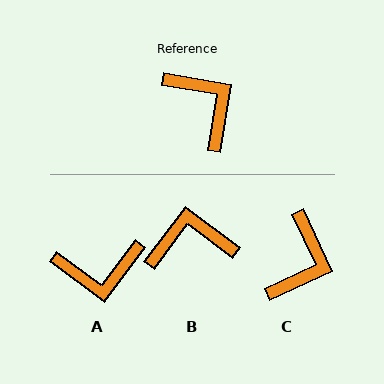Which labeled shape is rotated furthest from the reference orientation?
A, about 116 degrees away.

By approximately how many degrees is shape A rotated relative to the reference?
Approximately 116 degrees clockwise.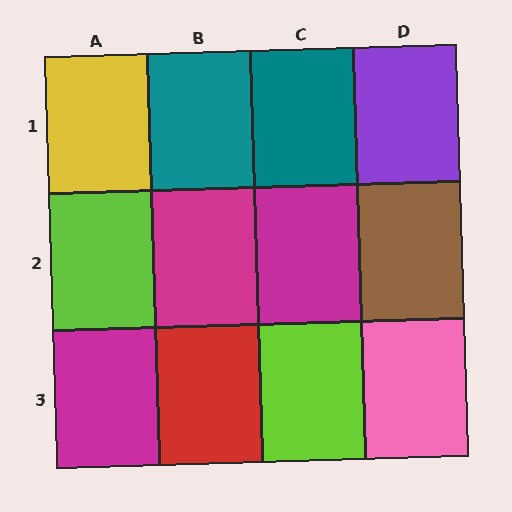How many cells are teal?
2 cells are teal.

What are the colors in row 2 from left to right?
Lime, magenta, magenta, brown.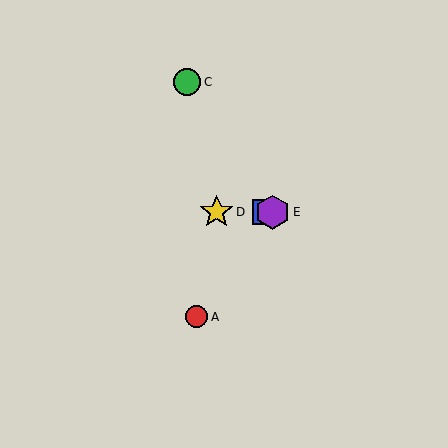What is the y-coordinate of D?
Object D is at y≈212.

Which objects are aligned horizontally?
Objects B, D, E are aligned horizontally.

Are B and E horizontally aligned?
Yes, both are at y≈212.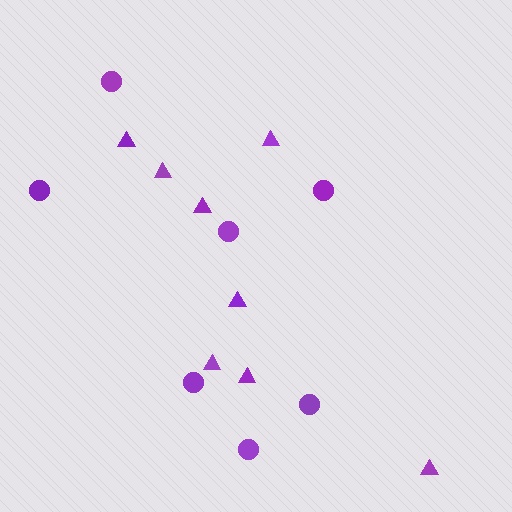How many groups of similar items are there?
There are 2 groups: one group of triangles (8) and one group of circles (7).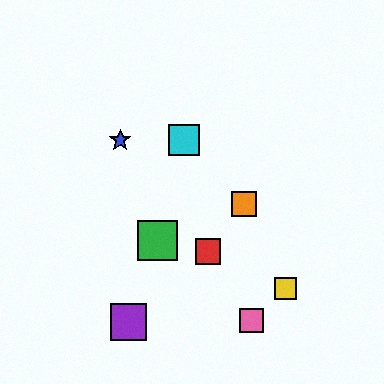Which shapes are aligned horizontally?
The blue star, the cyan square are aligned horizontally.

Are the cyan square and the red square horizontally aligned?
No, the cyan square is at y≈140 and the red square is at y≈252.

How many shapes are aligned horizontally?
2 shapes (the blue star, the cyan square) are aligned horizontally.